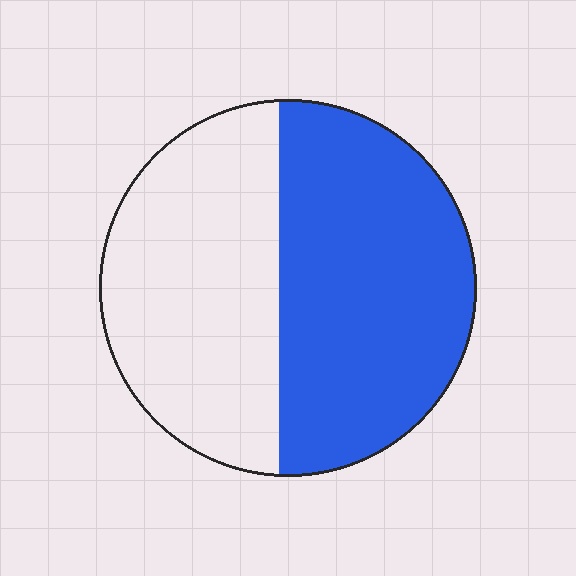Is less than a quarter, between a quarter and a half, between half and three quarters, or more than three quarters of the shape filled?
Between half and three quarters.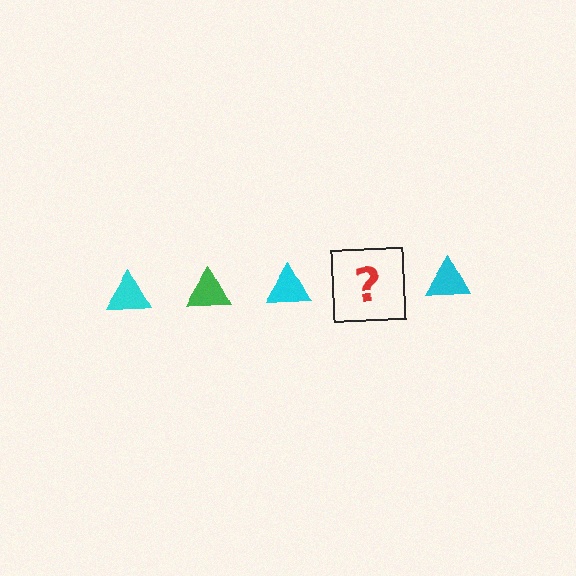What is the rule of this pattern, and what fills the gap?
The rule is that the pattern cycles through cyan, green triangles. The gap should be filled with a green triangle.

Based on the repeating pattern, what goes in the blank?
The blank should be a green triangle.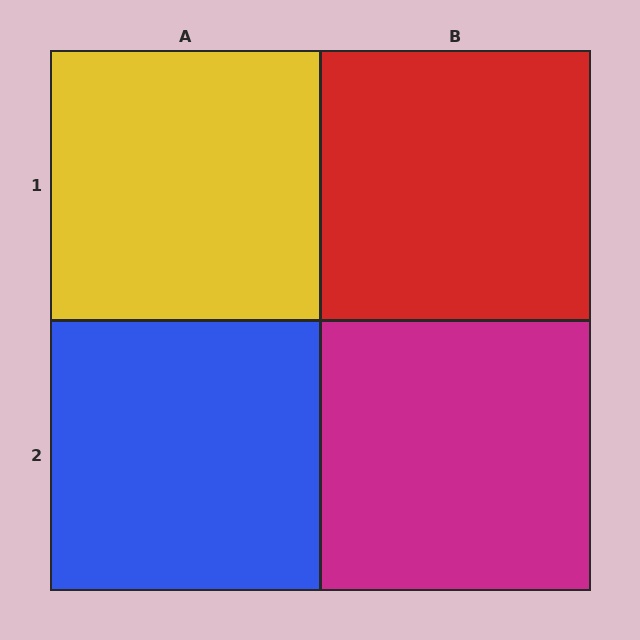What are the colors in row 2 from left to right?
Blue, magenta.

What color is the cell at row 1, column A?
Yellow.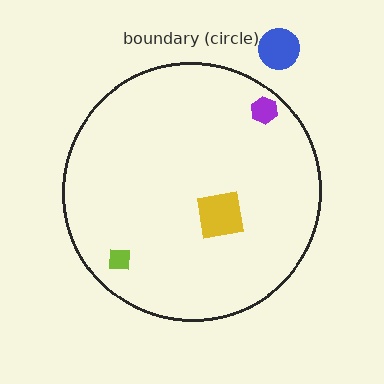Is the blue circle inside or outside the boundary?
Outside.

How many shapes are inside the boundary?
3 inside, 1 outside.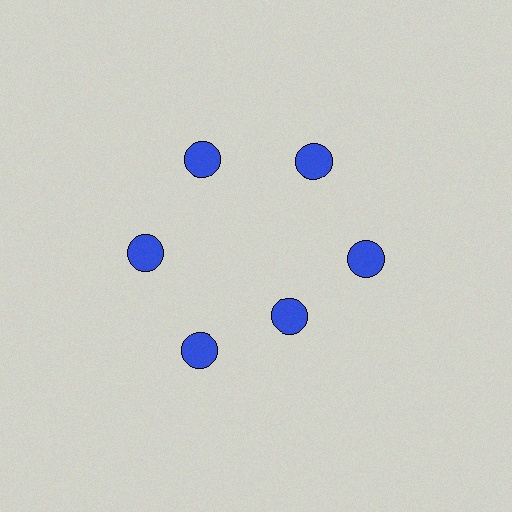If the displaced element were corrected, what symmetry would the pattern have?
It would have 6-fold rotational symmetry — the pattern would map onto itself every 60 degrees.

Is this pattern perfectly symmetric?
No. The 6 blue circles are arranged in a ring, but one element near the 5 o'clock position is pulled inward toward the center, breaking the 6-fold rotational symmetry.